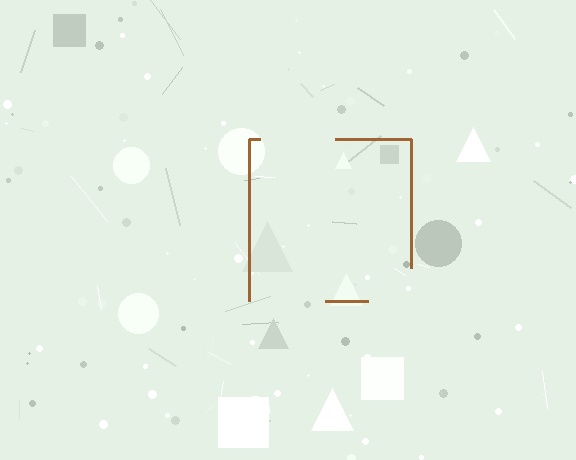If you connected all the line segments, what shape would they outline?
They would outline a square.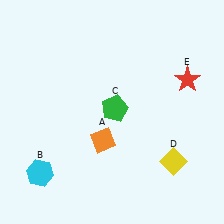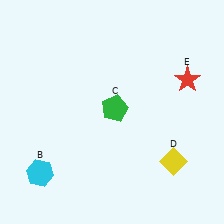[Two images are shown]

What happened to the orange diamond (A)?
The orange diamond (A) was removed in Image 2. It was in the bottom-left area of Image 1.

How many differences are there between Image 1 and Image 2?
There is 1 difference between the two images.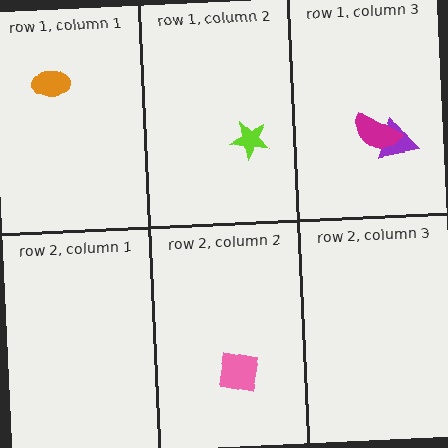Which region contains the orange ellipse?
The row 1, column 1 region.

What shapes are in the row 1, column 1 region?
The orange ellipse.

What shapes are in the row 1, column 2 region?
The lime star.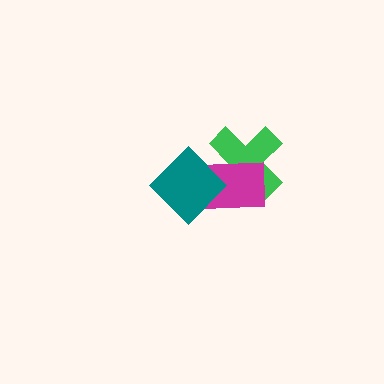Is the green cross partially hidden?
Yes, it is partially covered by another shape.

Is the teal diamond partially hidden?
No, no other shape covers it.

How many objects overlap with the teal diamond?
2 objects overlap with the teal diamond.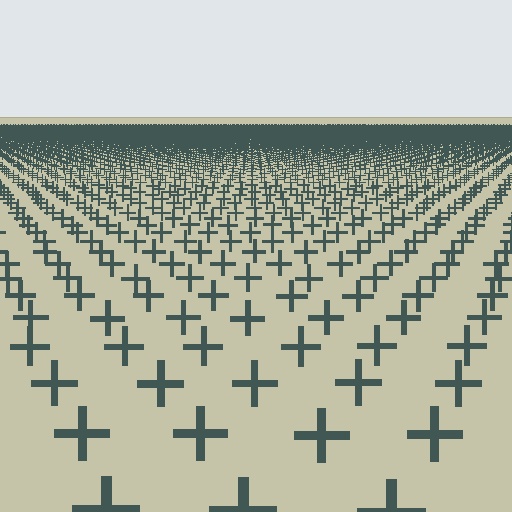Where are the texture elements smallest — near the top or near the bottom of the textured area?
Near the top.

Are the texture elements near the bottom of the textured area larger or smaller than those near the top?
Larger. Near the bottom, elements are closer to the viewer and appear at a bigger on-screen size.